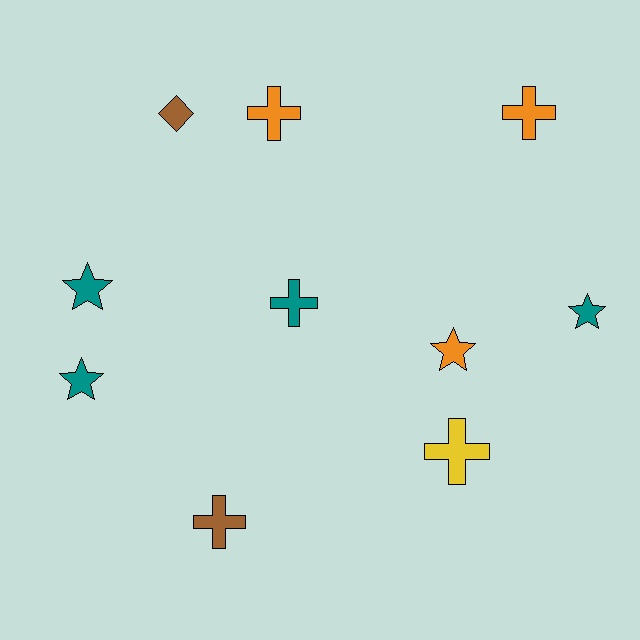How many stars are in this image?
There are 4 stars.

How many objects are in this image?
There are 10 objects.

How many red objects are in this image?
There are no red objects.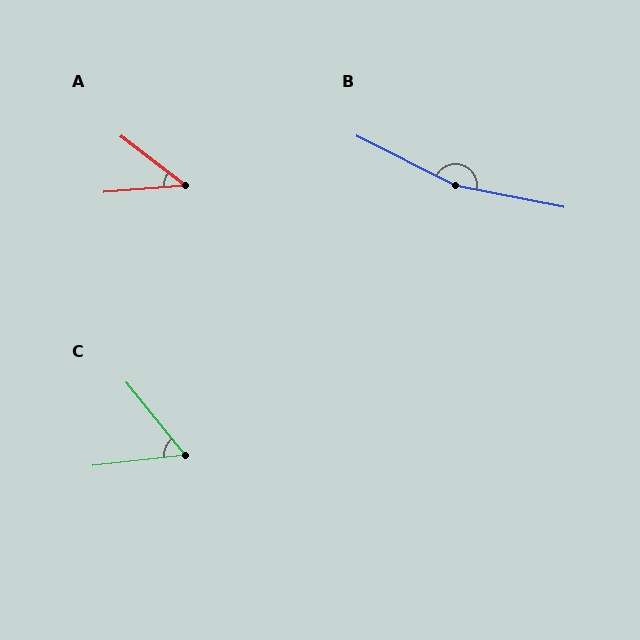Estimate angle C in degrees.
Approximately 58 degrees.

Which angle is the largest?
B, at approximately 164 degrees.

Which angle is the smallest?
A, at approximately 42 degrees.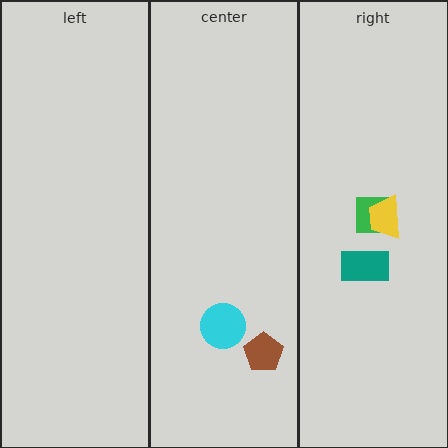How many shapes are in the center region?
2.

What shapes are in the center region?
The brown pentagon, the cyan circle.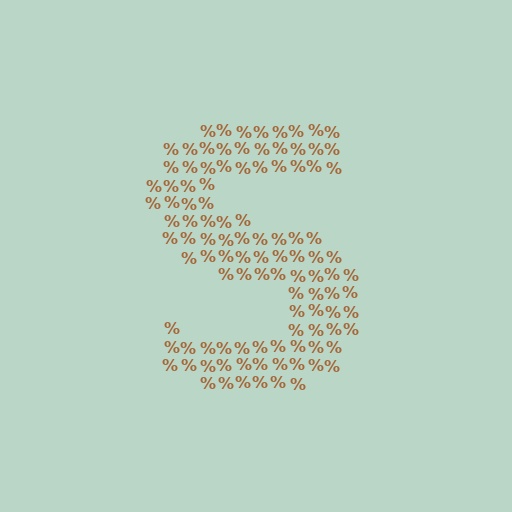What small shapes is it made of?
It is made of small percent signs.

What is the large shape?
The large shape is the letter S.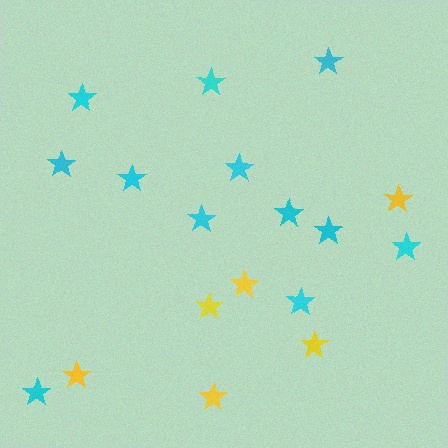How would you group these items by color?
There are 2 groups: one group of yellow stars (6) and one group of cyan stars (12).